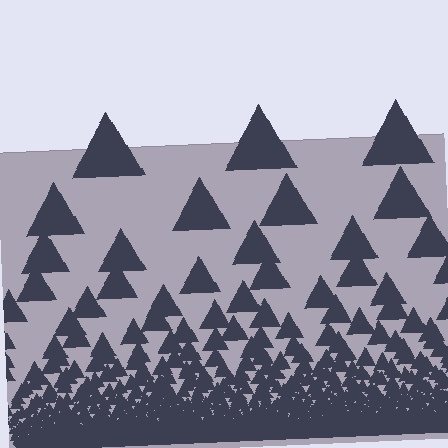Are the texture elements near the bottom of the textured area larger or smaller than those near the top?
Smaller. The gradient is inverted — elements near the bottom are smaller and denser.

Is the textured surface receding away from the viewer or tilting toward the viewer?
The surface appears to tilt toward the viewer. Texture elements get larger and sparser toward the top.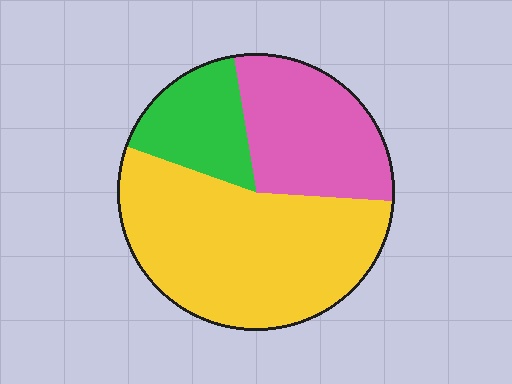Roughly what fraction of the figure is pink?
Pink takes up about one quarter (1/4) of the figure.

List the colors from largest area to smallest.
From largest to smallest: yellow, pink, green.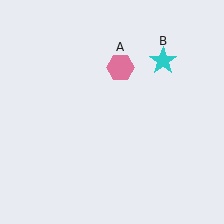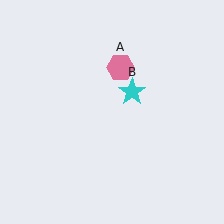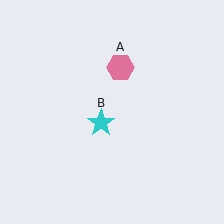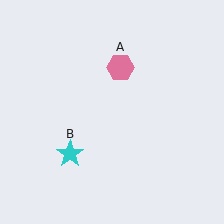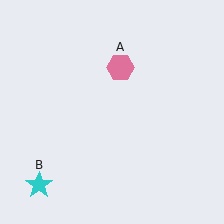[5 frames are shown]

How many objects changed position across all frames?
1 object changed position: cyan star (object B).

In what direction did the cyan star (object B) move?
The cyan star (object B) moved down and to the left.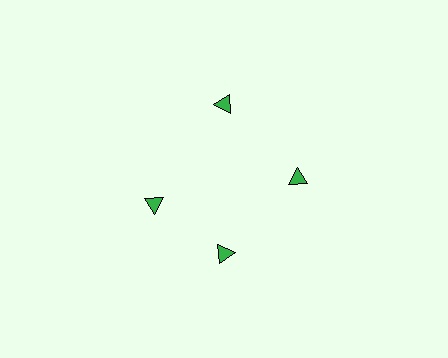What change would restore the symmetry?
The symmetry would be restored by rotating it back into even spacing with its neighbors so that all 4 triangles sit at equal angles and equal distance from the center.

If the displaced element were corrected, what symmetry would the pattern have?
It would have 4-fold rotational symmetry — the pattern would map onto itself every 90 degrees.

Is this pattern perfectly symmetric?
No. The 4 green triangles are arranged in a ring, but one element near the 9 o'clock position is rotated out of alignment along the ring, breaking the 4-fold rotational symmetry.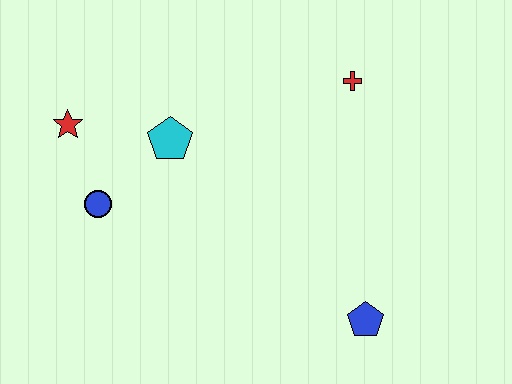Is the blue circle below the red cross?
Yes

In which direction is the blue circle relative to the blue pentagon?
The blue circle is to the left of the blue pentagon.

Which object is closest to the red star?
The blue circle is closest to the red star.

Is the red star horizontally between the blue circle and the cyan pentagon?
No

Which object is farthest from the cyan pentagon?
The blue pentagon is farthest from the cyan pentagon.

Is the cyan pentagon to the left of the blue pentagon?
Yes